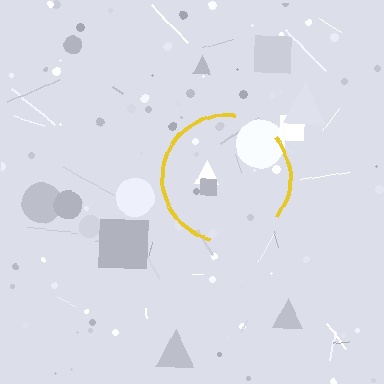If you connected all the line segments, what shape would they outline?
They would outline a circle.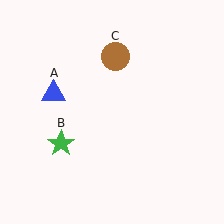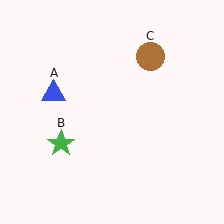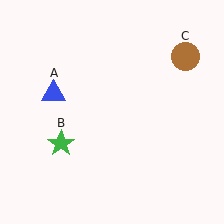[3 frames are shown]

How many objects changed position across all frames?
1 object changed position: brown circle (object C).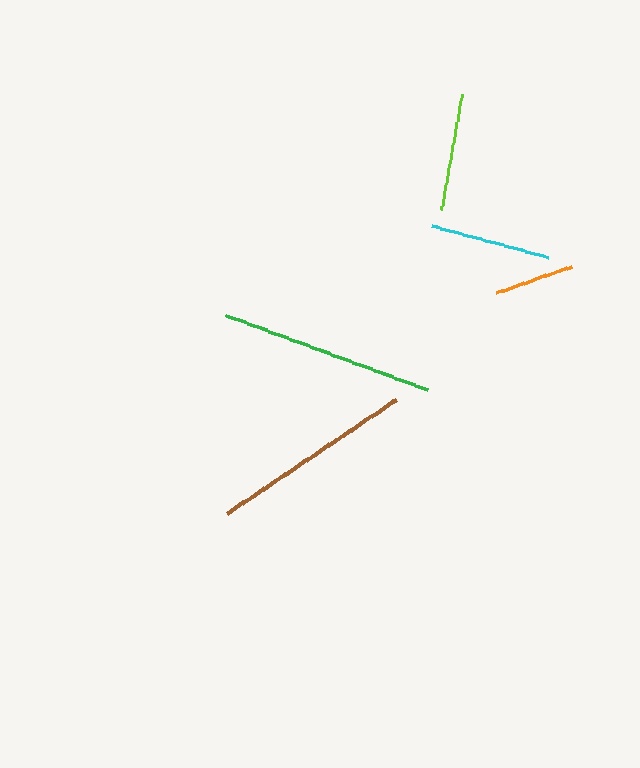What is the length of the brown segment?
The brown segment is approximately 205 pixels long.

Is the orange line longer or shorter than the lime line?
The lime line is longer than the orange line.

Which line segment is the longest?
The green line is the longest at approximately 216 pixels.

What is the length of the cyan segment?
The cyan segment is approximately 121 pixels long.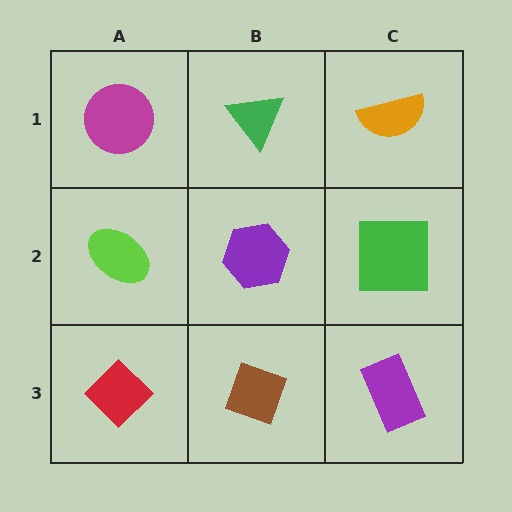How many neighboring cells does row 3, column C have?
2.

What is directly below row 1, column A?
A lime ellipse.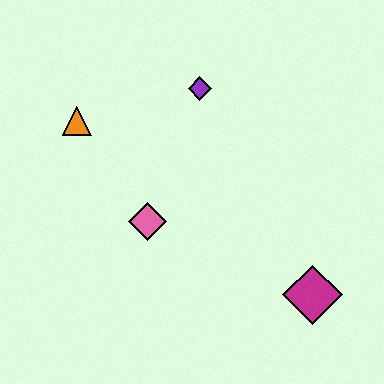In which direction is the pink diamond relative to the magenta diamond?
The pink diamond is to the left of the magenta diamond.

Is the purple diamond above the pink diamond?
Yes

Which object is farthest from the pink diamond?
The magenta diamond is farthest from the pink diamond.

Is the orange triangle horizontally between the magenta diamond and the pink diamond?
No